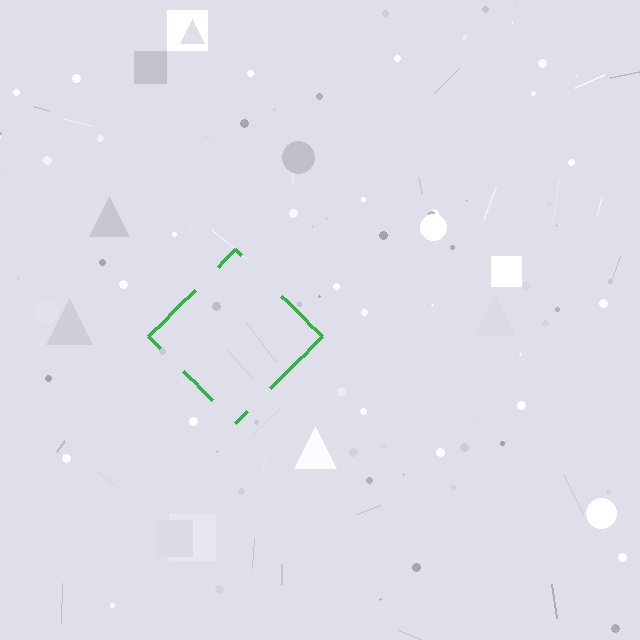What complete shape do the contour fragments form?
The contour fragments form a diamond.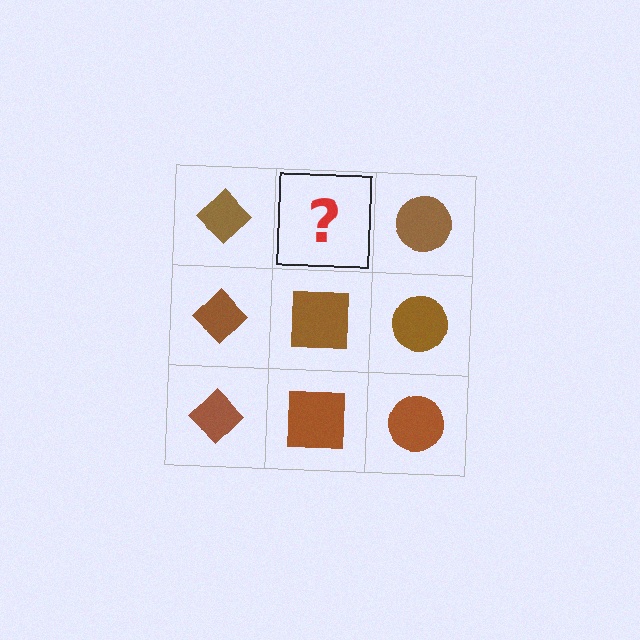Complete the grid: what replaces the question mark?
The question mark should be replaced with a brown square.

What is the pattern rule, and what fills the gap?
The rule is that each column has a consistent shape. The gap should be filled with a brown square.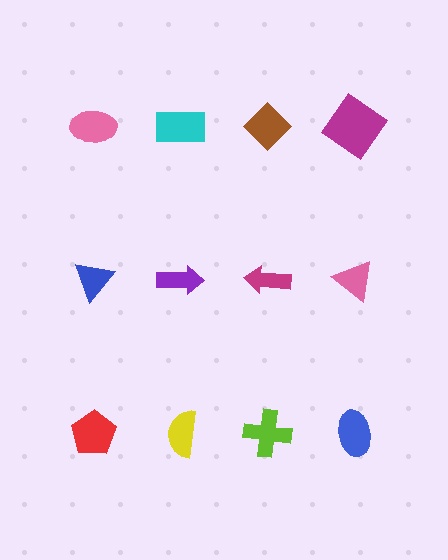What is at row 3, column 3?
A lime cross.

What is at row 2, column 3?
A magenta arrow.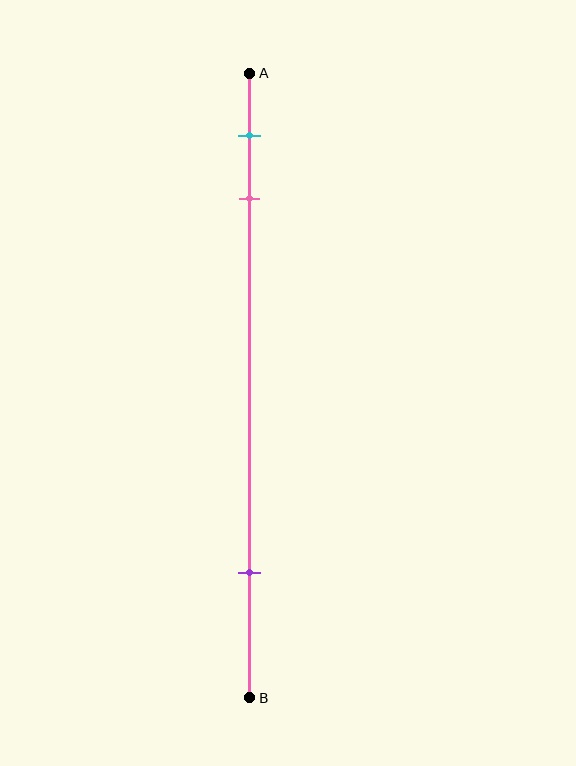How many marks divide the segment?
There are 3 marks dividing the segment.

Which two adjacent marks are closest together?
The cyan and pink marks are the closest adjacent pair.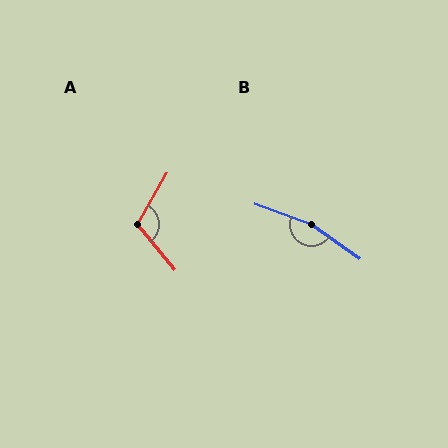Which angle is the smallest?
A, at approximately 111 degrees.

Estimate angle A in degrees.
Approximately 111 degrees.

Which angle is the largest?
B, at approximately 165 degrees.